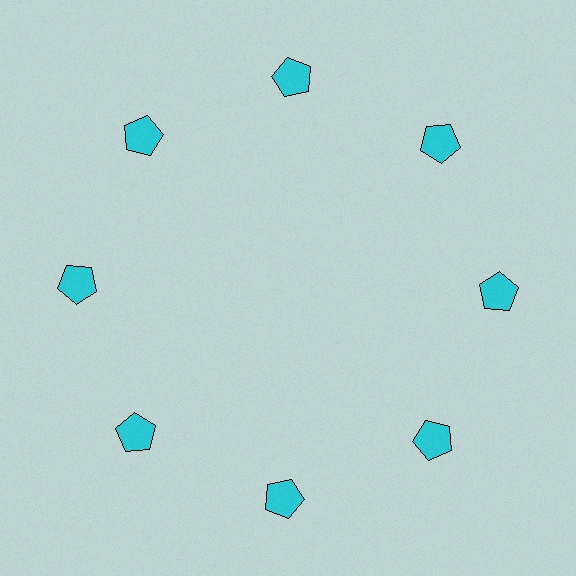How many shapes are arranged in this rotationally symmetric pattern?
There are 8 shapes, arranged in 8 groups of 1.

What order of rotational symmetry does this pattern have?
This pattern has 8-fold rotational symmetry.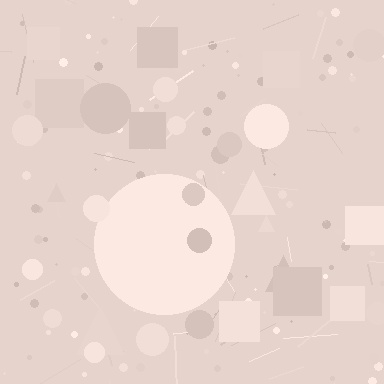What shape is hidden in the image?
A circle is hidden in the image.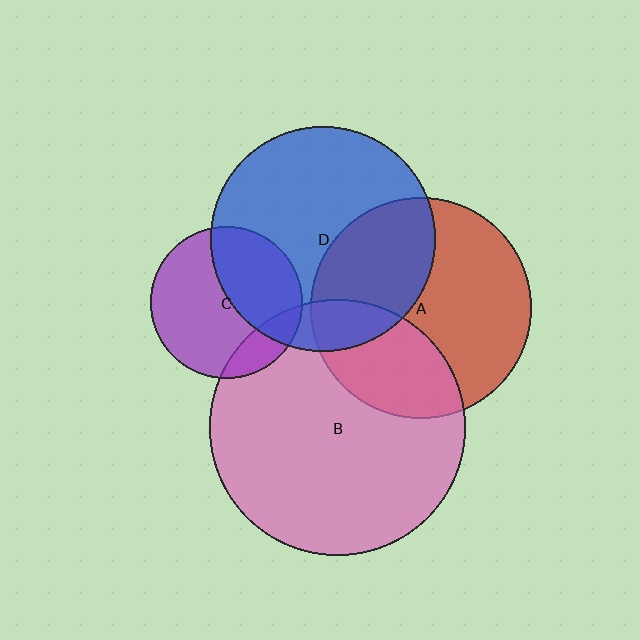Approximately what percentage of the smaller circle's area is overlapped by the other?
Approximately 40%.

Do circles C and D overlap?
Yes.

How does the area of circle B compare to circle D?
Approximately 1.3 times.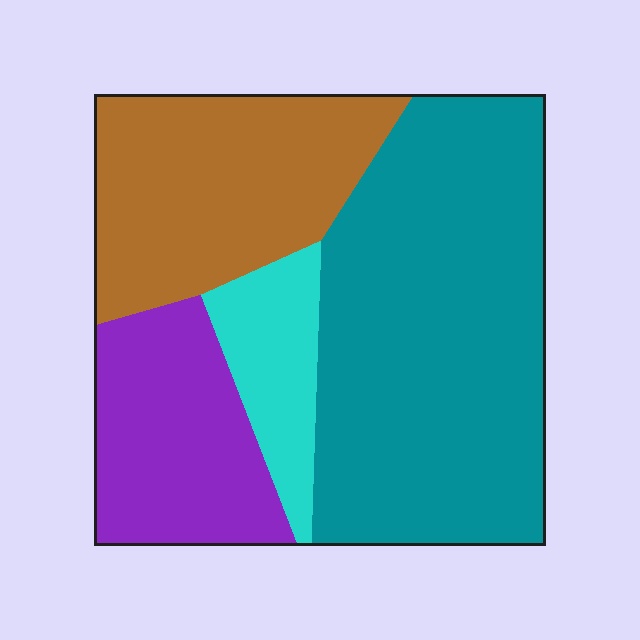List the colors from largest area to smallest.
From largest to smallest: teal, brown, purple, cyan.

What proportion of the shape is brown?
Brown covers about 25% of the shape.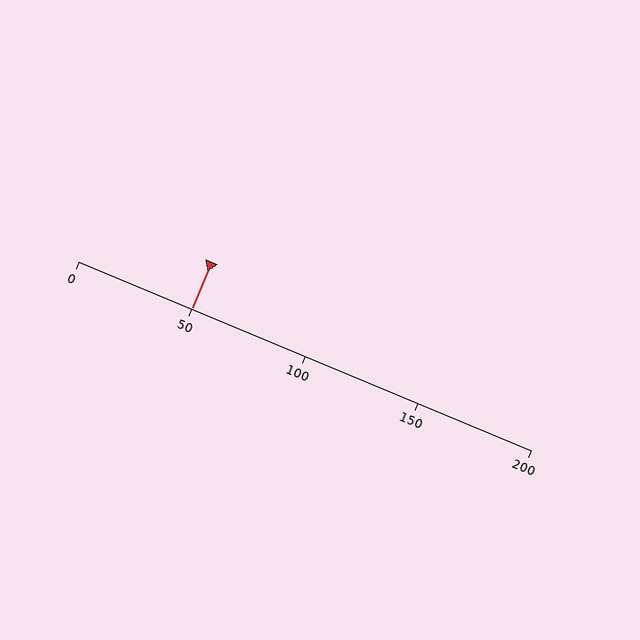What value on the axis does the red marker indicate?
The marker indicates approximately 50.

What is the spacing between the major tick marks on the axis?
The major ticks are spaced 50 apart.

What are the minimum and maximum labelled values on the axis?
The axis runs from 0 to 200.